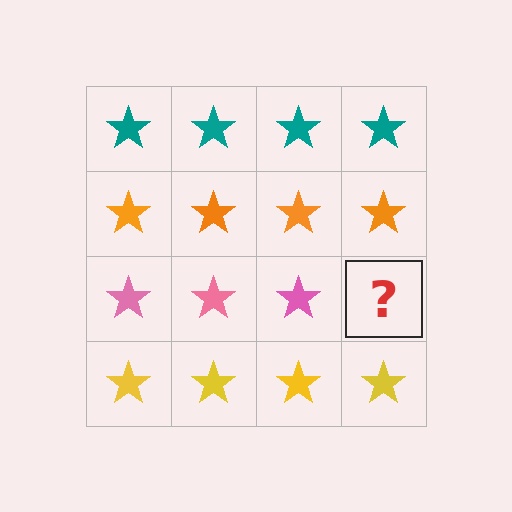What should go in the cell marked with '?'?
The missing cell should contain a pink star.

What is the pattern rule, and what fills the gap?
The rule is that each row has a consistent color. The gap should be filled with a pink star.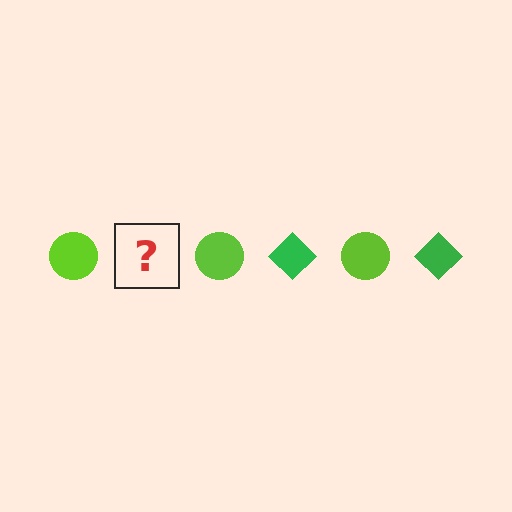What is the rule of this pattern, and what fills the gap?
The rule is that the pattern alternates between lime circle and green diamond. The gap should be filled with a green diamond.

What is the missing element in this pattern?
The missing element is a green diamond.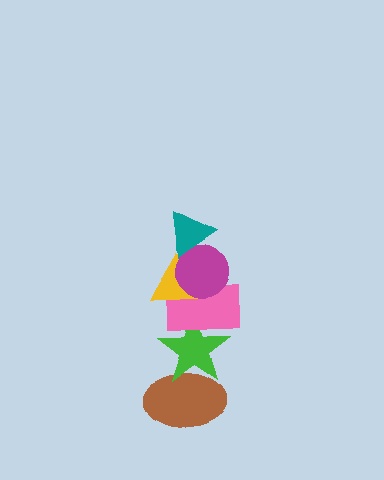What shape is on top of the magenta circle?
The teal triangle is on top of the magenta circle.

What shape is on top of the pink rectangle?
The yellow triangle is on top of the pink rectangle.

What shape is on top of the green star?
The pink rectangle is on top of the green star.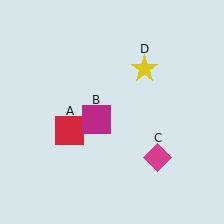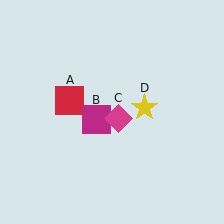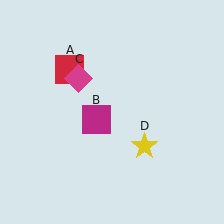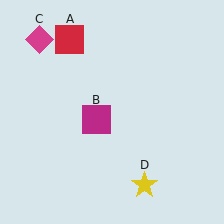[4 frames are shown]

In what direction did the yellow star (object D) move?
The yellow star (object D) moved down.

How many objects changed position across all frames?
3 objects changed position: red square (object A), magenta diamond (object C), yellow star (object D).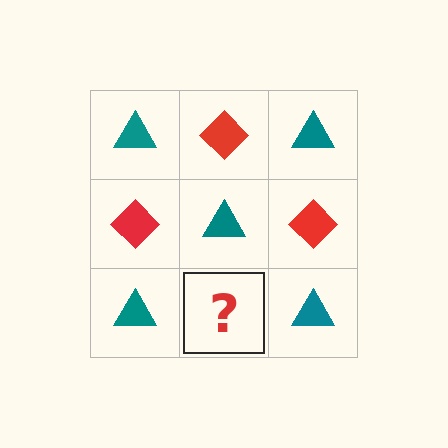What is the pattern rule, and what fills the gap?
The rule is that it alternates teal triangle and red diamond in a checkerboard pattern. The gap should be filled with a red diamond.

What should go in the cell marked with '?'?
The missing cell should contain a red diamond.